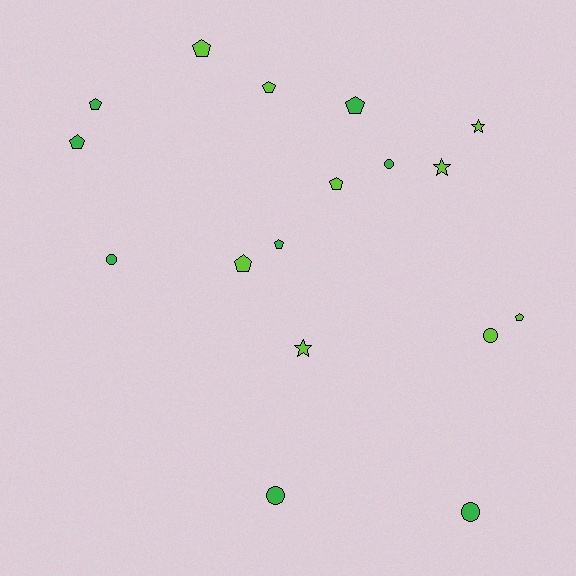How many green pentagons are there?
There are 4 green pentagons.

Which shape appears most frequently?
Pentagon, with 9 objects.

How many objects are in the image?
There are 17 objects.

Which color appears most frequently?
Lime, with 9 objects.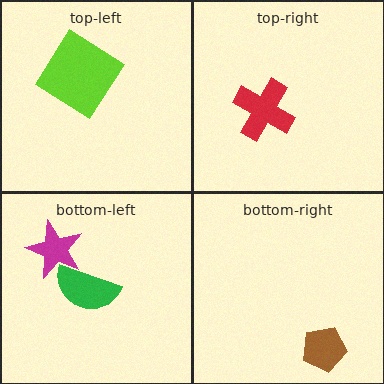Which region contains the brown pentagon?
The bottom-right region.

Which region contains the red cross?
The top-right region.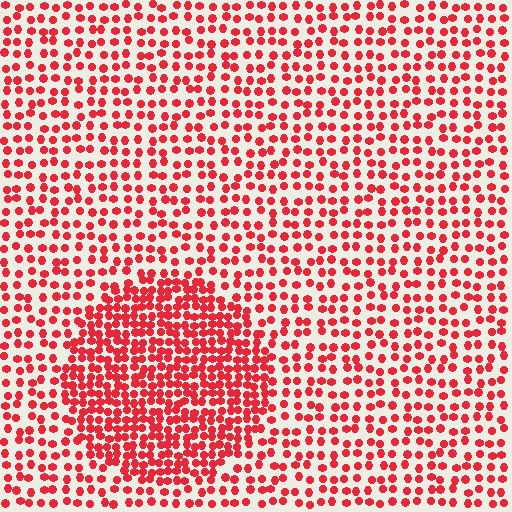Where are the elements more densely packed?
The elements are more densely packed inside the circle boundary.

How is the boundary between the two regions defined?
The boundary is defined by a change in element density (approximately 2.0x ratio). All elements are the same color, size, and shape.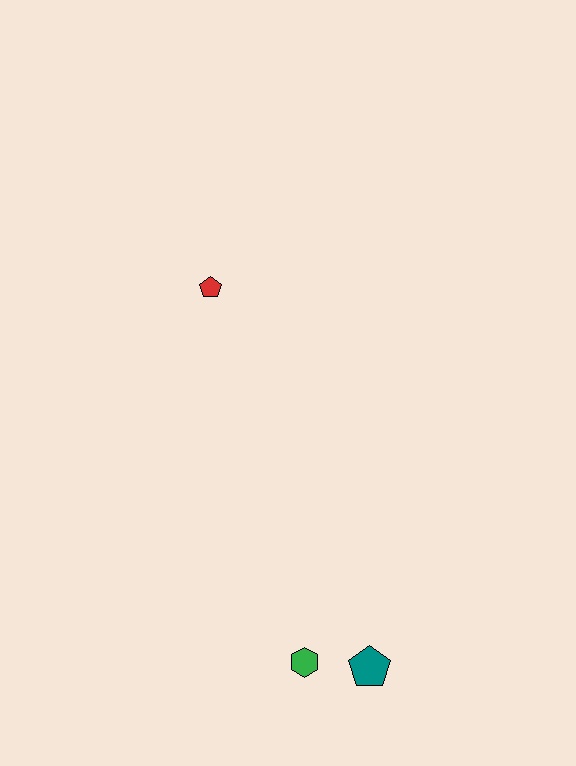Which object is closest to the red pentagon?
The green hexagon is closest to the red pentagon.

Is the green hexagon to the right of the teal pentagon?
No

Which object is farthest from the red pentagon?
The teal pentagon is farthest from the red pentagon.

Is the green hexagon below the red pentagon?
Yes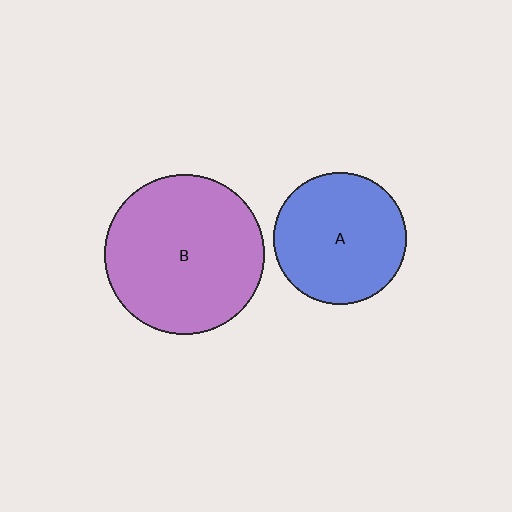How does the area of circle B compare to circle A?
Approximately 1.5 times.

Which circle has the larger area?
Circle B (purple).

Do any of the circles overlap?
No, none of the circles overlap.